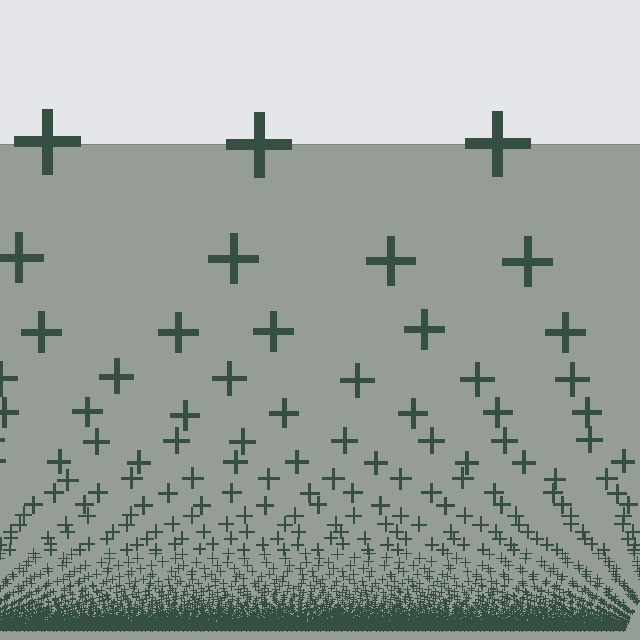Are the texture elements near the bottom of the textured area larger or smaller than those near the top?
Smaller. The gradient is inverted — elements near the bottom are smaller and denser.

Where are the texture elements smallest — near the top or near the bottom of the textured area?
Near the bottom.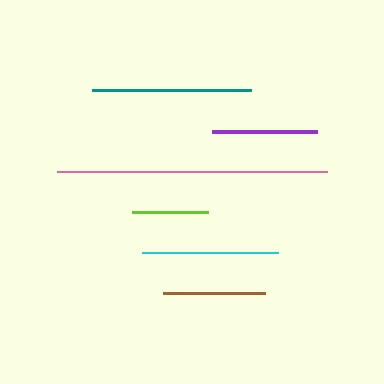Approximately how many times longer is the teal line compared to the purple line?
The teal line is approximately 1.5 times the length of the purple line.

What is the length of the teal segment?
The teal segment is approximately 159 pixels long.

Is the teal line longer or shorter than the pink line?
The pink line is longer than the teal line.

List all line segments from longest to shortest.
From longest to shortest: pink, teal, cyan, purple, brown, lime.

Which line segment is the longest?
The pink line is the longest at approximately 269 pixels.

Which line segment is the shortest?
The lime line is the shortest at approximately 76 pixels.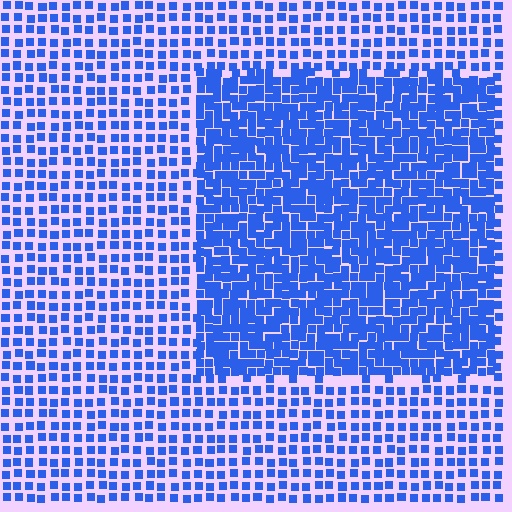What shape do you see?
I see a rectangle.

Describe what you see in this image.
The image contains small blue elements arranged at two different densities. A rectangle-shaped region is visible where the elements are more densely packed than the surrounding area.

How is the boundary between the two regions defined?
The boundary is defined by a change in element density (approximately 2.0x ratio). All elements are the same color, size, and shape.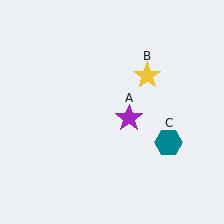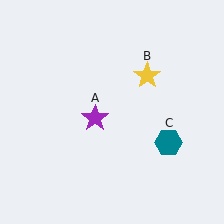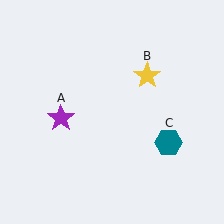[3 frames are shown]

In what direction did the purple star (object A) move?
The purple star (object A) moved left.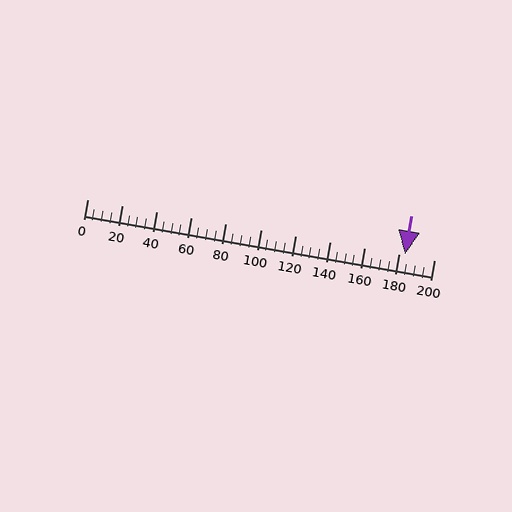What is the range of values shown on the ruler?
The ruler shows values from 0 to 200.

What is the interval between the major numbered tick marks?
The major tick marks are spaced 20 units apart.